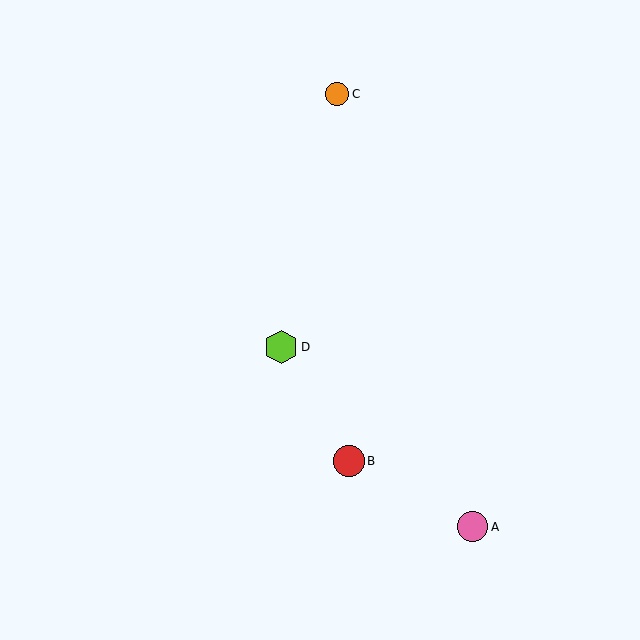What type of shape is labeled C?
Shape C is an orange circle.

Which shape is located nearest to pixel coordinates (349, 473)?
The red circle (labeled B) at (349, 461) is nearest to that location.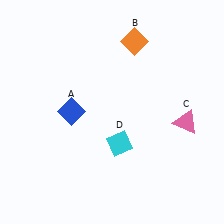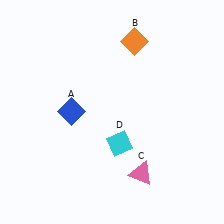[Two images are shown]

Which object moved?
The pink triangle (C) moved down.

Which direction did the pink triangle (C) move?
The pink triangle (C) moved down.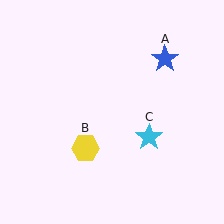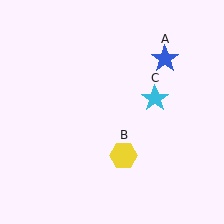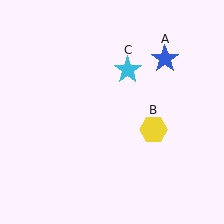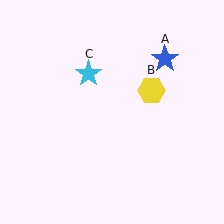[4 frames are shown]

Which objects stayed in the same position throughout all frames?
Blue star (object A) remained stationary.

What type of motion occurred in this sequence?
The yellow hexagon (object B), cyan star (object C) rotated counterclockwise around the center of the scene.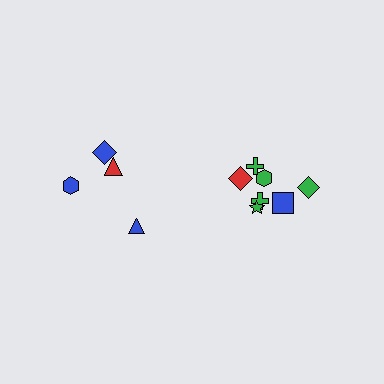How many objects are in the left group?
There are 4 objects.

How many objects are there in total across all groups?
There are 11 objects.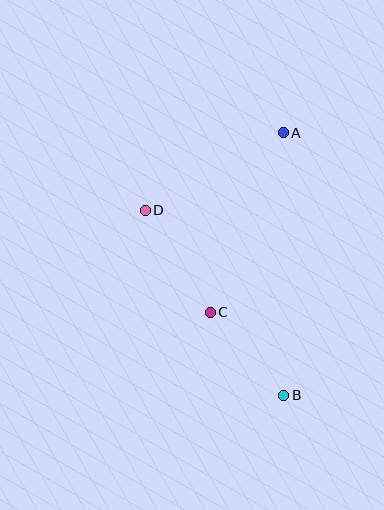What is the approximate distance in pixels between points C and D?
The distance between C and D is approximately 121 pixels.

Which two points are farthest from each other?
Points A and B are farthest from each other.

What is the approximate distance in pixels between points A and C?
The distance between A and C is approximately 193 pixels.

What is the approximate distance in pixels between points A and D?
The distance between A and D is approximately 158 pixels.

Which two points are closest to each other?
Points B and C are closest to each other.